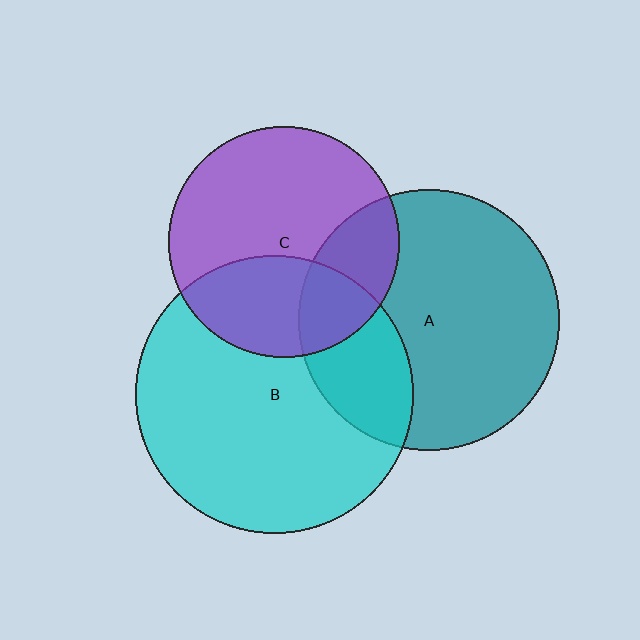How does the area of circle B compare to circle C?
Approximately 1.5 times.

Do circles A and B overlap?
Yes.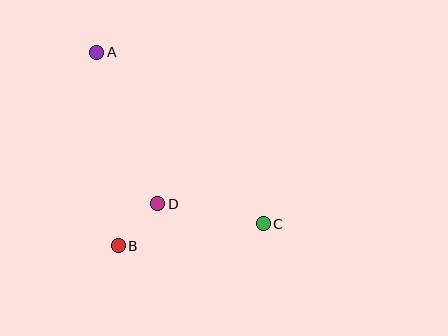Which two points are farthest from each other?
Points A and C are farthest from each other.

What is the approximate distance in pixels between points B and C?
The distance between B and C is approximately 146 pixels.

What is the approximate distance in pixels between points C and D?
The distance between C and D is approximately 107 pixels.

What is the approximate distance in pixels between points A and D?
The distance between A and D is approximately 163 pixels.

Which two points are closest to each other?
Points B and D are closest to each other.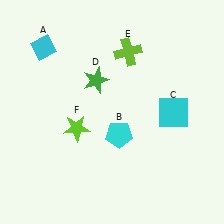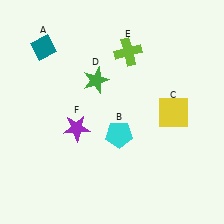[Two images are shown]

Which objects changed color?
A changed from cyan to teal. C changed from cyan to yellow. F changed from lime to purple.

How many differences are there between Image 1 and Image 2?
There are 3 differences between the two images.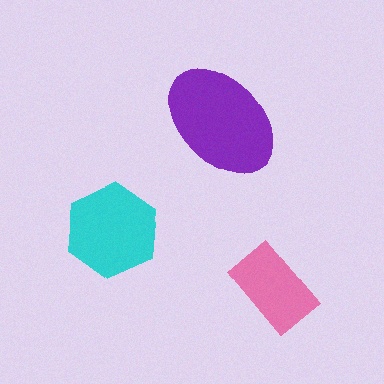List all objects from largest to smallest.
The purple ellipse, the cyan hexagon, the pink rectangle.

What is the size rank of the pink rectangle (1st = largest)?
3rd.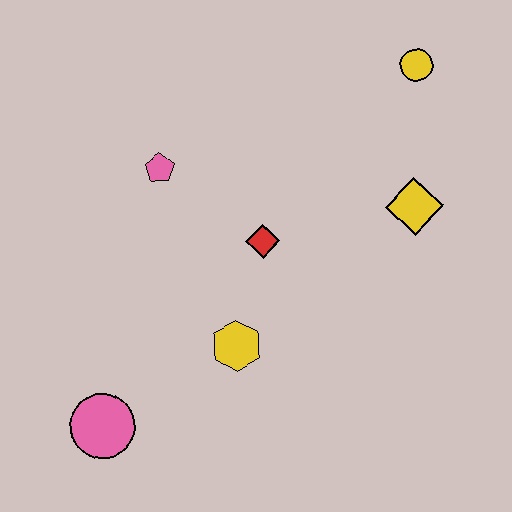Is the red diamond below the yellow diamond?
Yes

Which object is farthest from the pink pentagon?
The yellow circle is farthest from the pink pentagon.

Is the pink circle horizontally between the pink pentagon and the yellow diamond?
No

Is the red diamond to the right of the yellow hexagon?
Yes